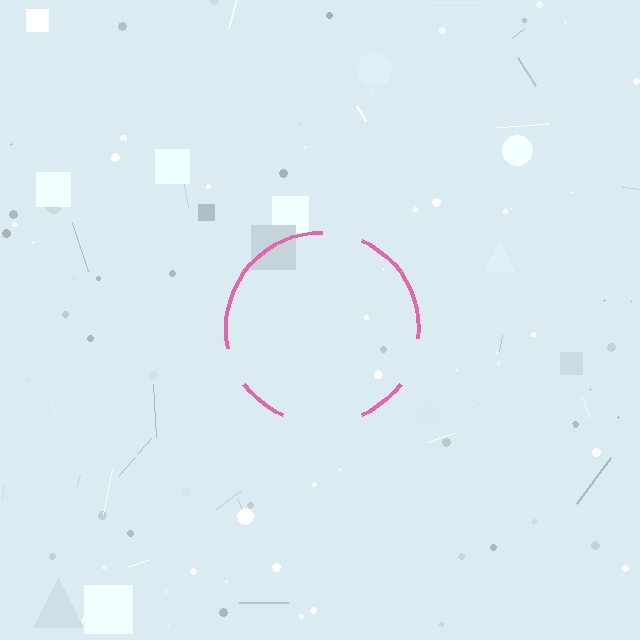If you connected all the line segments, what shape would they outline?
They would outline a circle.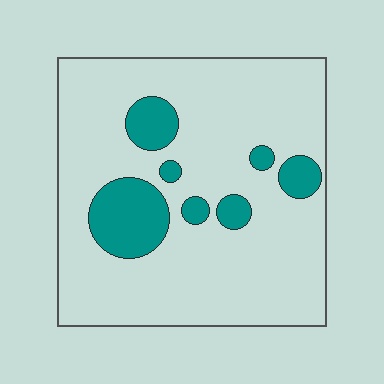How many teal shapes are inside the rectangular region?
7.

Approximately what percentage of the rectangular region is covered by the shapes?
Approximately 15%.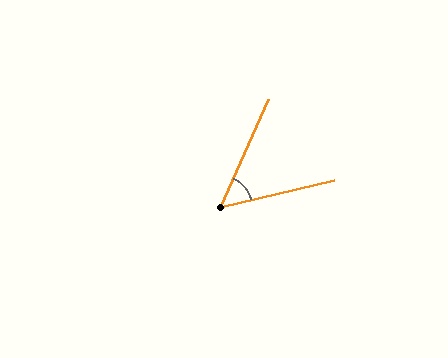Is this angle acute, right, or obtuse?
It is acute.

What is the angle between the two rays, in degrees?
Approximately 53 degrees.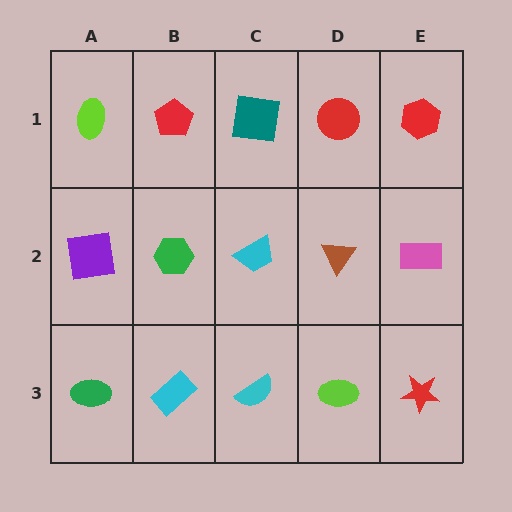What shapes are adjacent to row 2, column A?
A lime ellipse (row 1, column A), a green ellipse (row 3, column A), a green hexagon (row 2, column B).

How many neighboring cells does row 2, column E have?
3.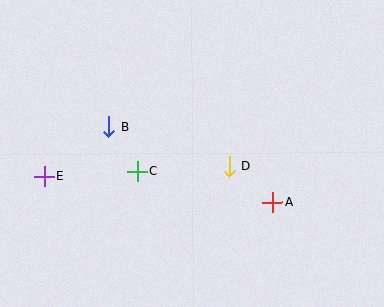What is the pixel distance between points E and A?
The distance between E and A is 230 pixels.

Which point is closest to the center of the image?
Point D at (229, 166) is closest to the center.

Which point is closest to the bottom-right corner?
Point A is closest to the bottom-right corner.